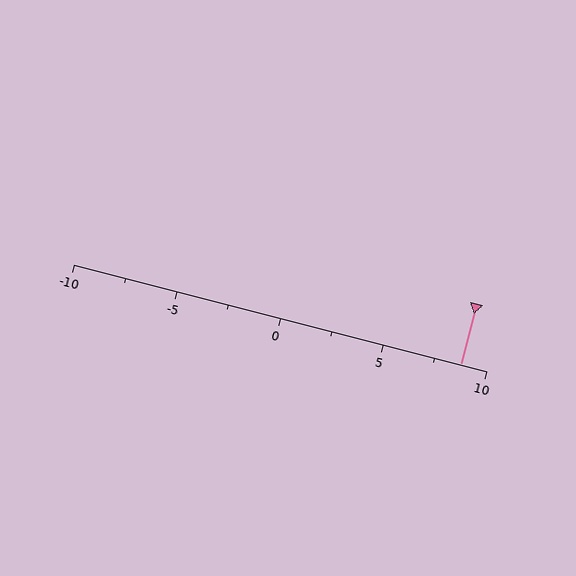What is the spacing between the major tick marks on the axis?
The major ticks are spaced 5 apart.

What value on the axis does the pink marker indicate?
The marker indicates approximately 8.8.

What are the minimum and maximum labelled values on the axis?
The axis runs from -10 to 10.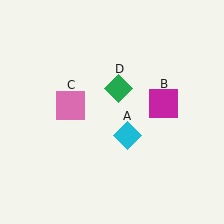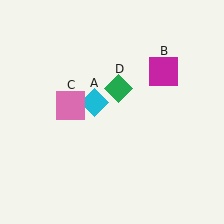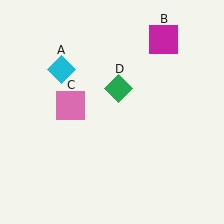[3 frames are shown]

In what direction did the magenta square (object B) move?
The magenta square (object B) moved up.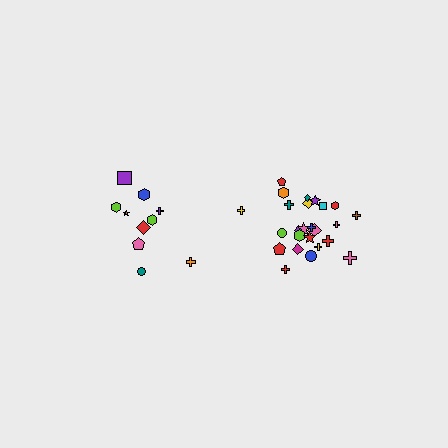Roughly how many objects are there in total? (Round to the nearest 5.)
Roughly 35 objects in total.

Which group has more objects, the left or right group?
The right group.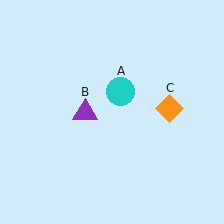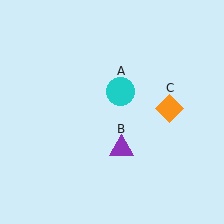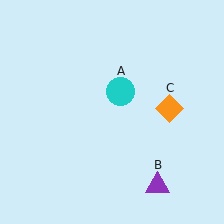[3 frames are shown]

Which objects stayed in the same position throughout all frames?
Cyan circle (object A) and orange diamond (object C) remained stationary.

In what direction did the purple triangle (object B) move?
The purple triangle (object B) moved down and to the right.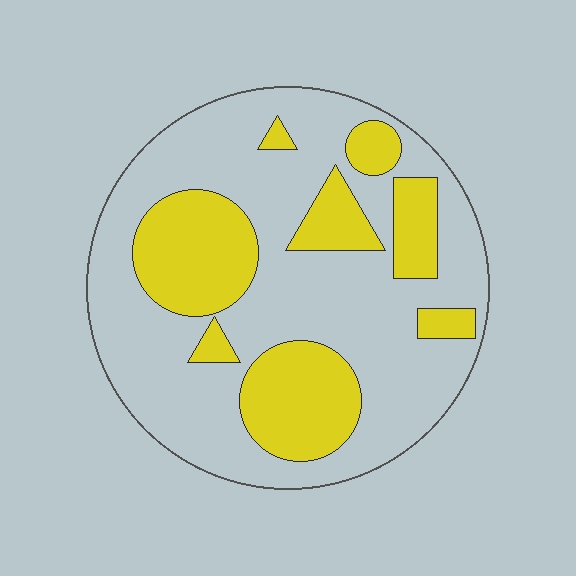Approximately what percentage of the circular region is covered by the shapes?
Approximately 30%.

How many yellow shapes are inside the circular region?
8.